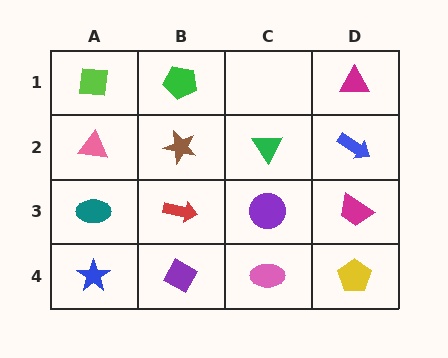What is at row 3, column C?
A purple circle.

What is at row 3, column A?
A teal ellipse.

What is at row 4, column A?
A blue star.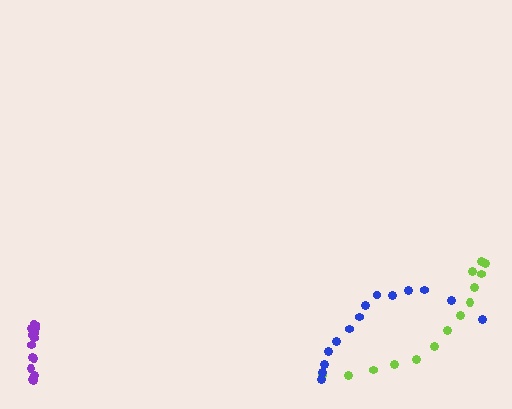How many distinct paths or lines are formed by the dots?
There are 3 distinct paths.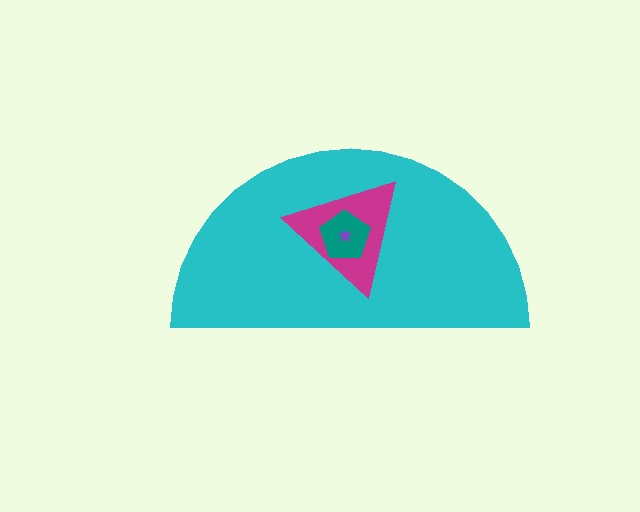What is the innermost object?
The purple star.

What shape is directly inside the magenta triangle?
The teal pentagon.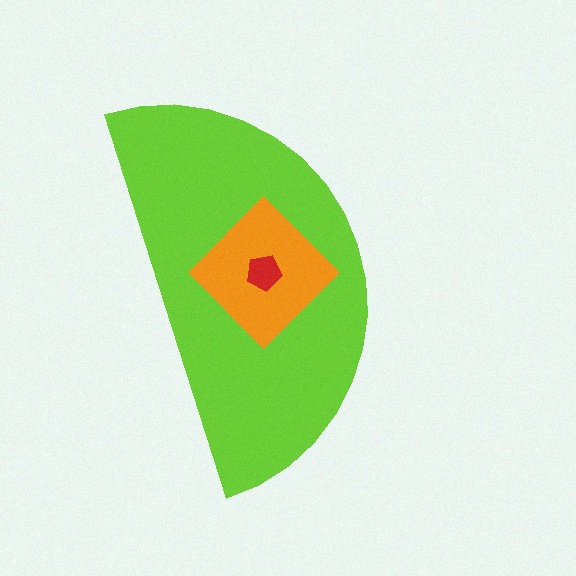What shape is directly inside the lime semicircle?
The orange diamond.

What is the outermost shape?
The lime semicircle.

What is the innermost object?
The red pentagon.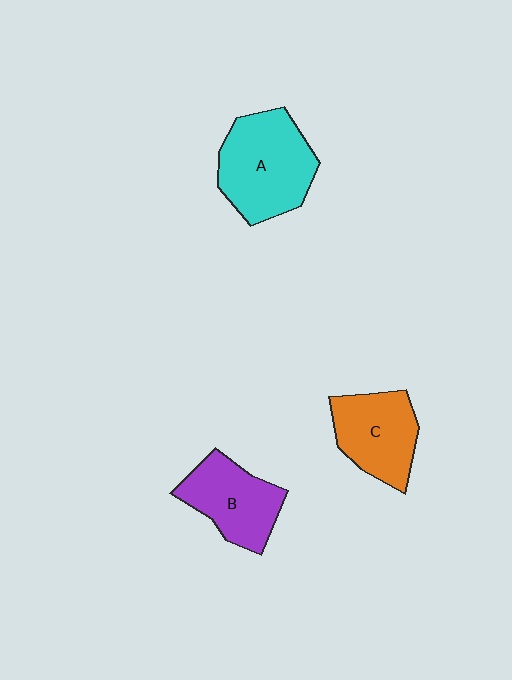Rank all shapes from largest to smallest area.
From largest to smallest: A (cyan), C (orange), B (purple).